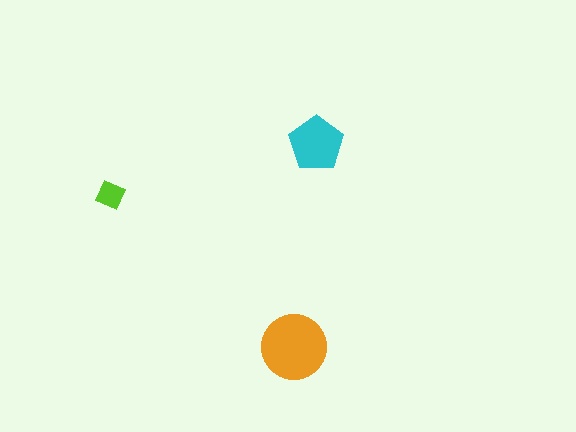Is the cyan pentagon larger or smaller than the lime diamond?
Larger.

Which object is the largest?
The orange circle.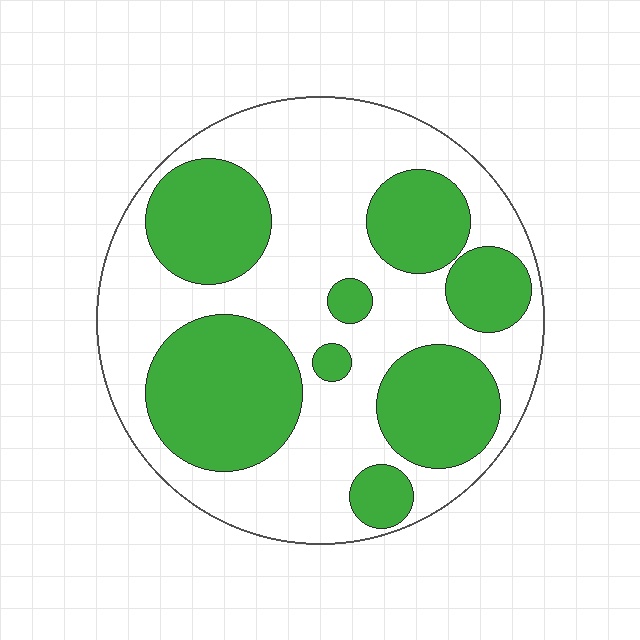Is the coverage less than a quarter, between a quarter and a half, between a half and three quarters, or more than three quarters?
Between a quarter and a half.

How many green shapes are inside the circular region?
8.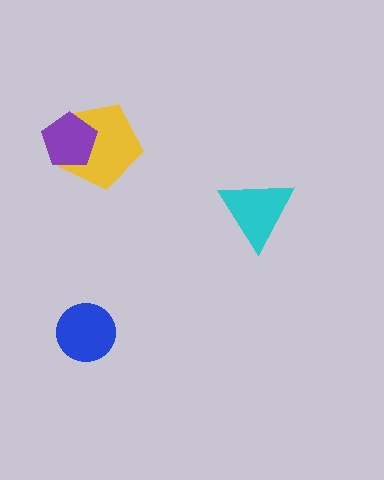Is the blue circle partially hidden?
No, no other shape covers it.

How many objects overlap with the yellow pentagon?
1 object overlaps with the yellow pentagon.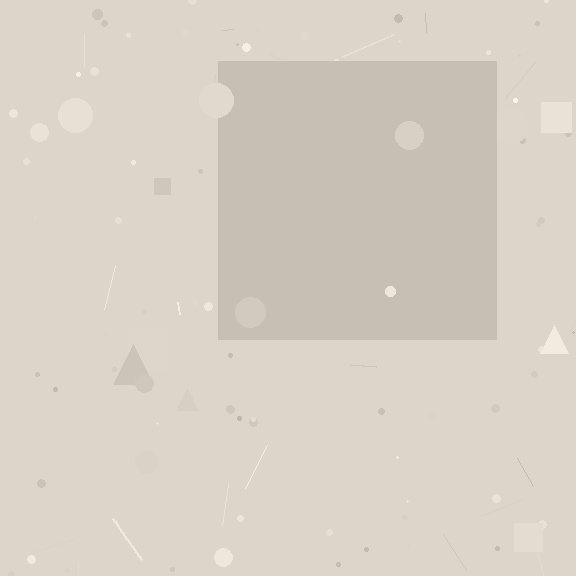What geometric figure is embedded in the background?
A square is embedded in the background.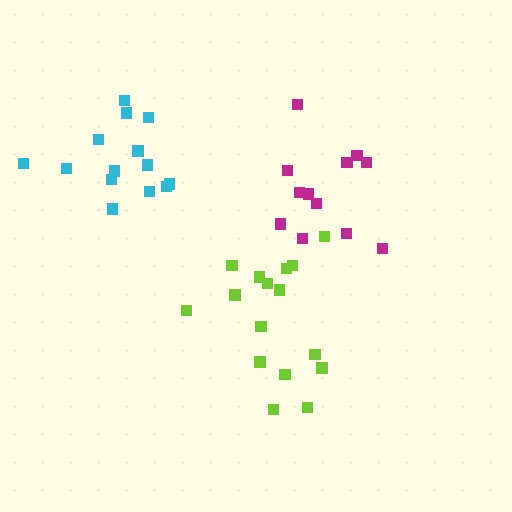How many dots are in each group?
Group 1: 14 dots, Group 2: 16 dots, Group 3: 12 dots (42 total).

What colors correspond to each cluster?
The clusters are colored: cyan, lime, magenta.